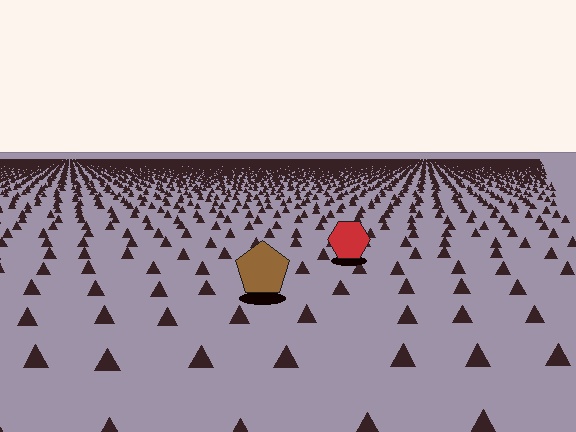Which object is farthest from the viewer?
The red hexagon is farthest from the viewer. It appears smaller and the ground texture around it is denser.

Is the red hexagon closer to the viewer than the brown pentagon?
No. The brown pentagon is closer — you can tell from the texture gradient: the ground texture is coarser near it.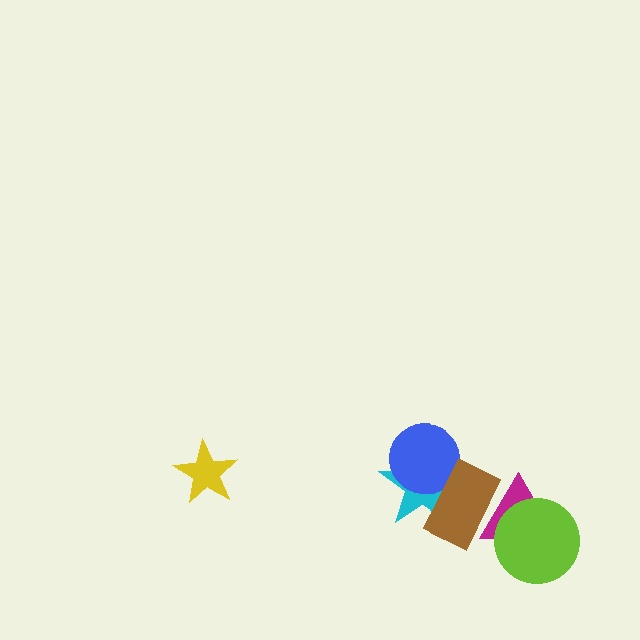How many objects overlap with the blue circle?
2 objects overlap with the blue circle.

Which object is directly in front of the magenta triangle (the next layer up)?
The lime circle is directly in front of the magenta triangle.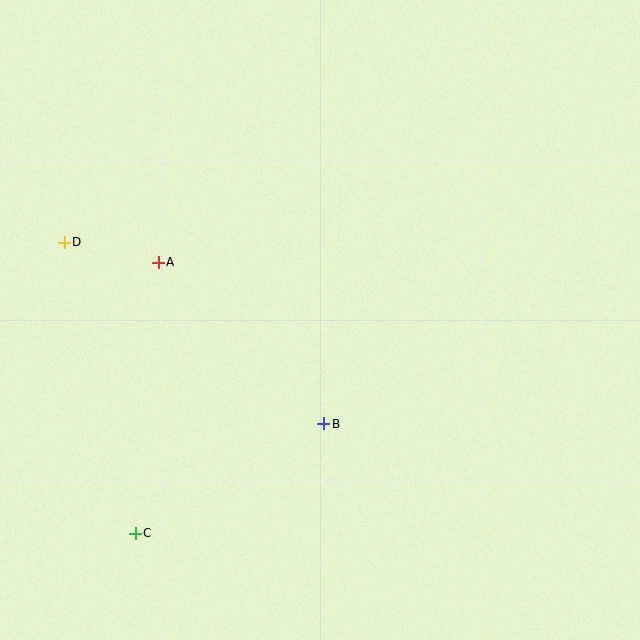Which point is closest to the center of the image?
Point B at (324, 424) is closest to the center.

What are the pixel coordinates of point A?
Point A is at (158, 262).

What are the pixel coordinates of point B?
Point B is at (324, 424).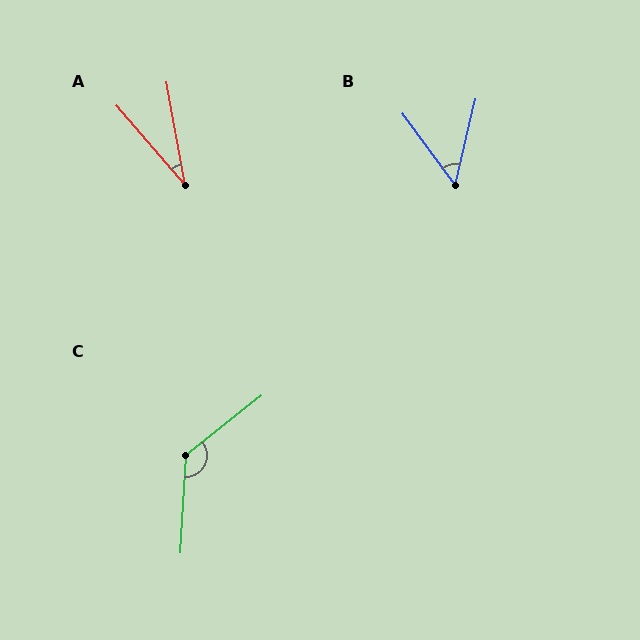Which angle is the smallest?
A, at approximately 30 degrees.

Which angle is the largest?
C, at approximately 131 degrees.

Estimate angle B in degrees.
Approximately 50 degrees.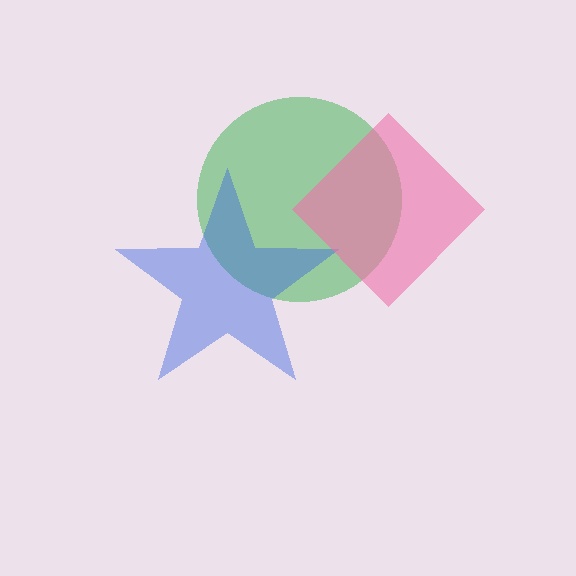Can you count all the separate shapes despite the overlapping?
Yes, there are 3 separate shapes.